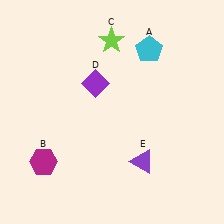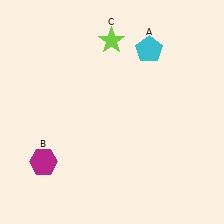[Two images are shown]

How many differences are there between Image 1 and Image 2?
There are 2 differences between the two images.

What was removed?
The purple triangle (E), the purple diamond (D) were removed in Image 2.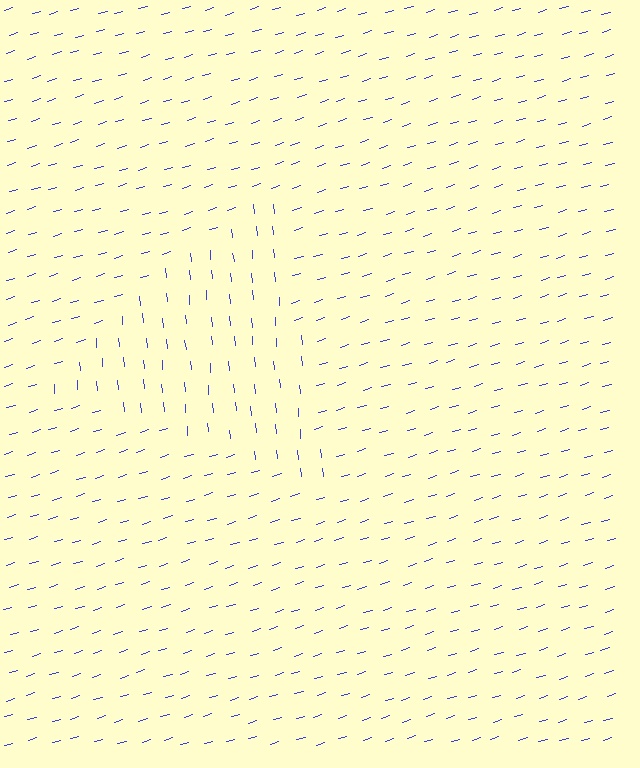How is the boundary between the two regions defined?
The boundary is defined purely by a change in line orientation (approximately 78 degrees difference). All lines are the same color and thickness.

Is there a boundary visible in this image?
Yes, there is a texture boundary formed by a change in line orientation.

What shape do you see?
I see a triangle.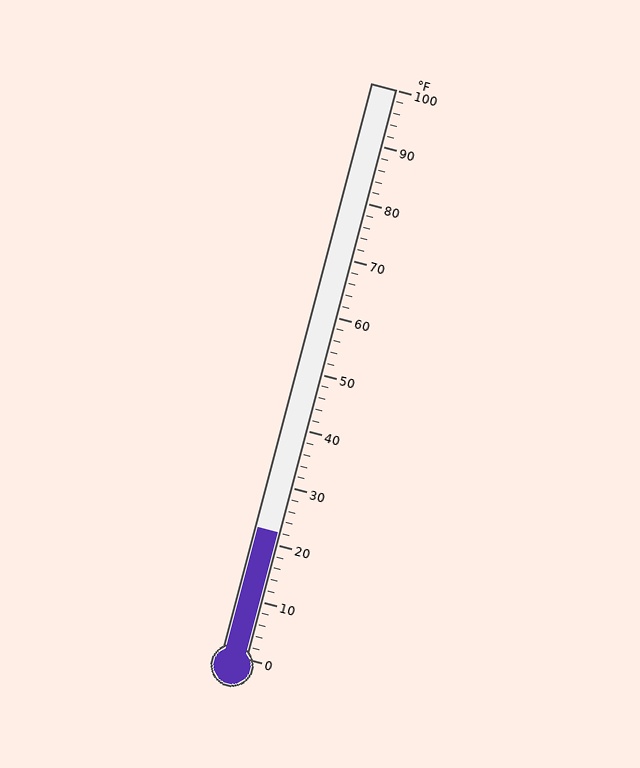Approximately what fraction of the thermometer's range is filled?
The thermometer is filled to approximately 20% of its range.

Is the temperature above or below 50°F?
The temperature is below 50°F.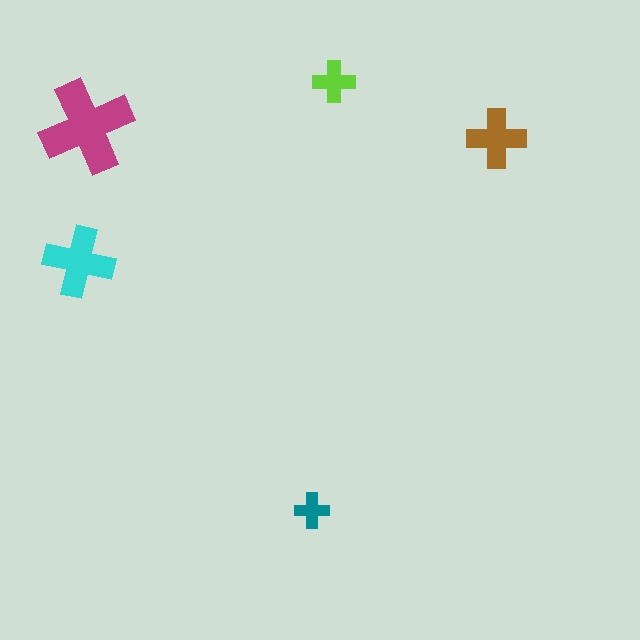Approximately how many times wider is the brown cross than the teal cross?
About 1.5 times wider.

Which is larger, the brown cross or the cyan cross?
The cyan one.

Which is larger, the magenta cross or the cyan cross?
The magenta one.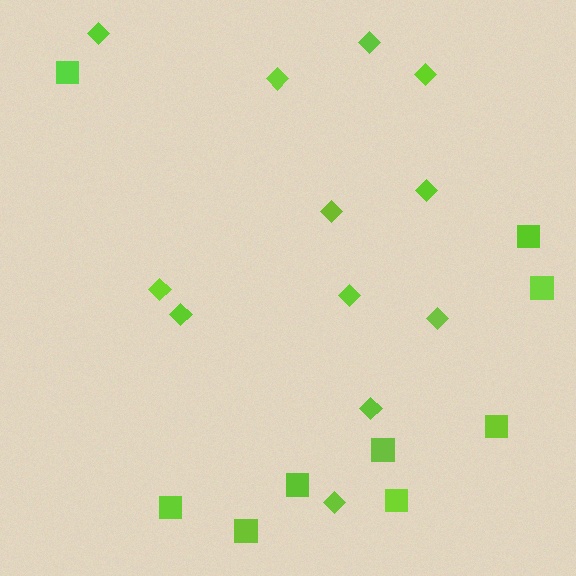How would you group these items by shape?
There are 2 groups: one group of squares (9) and one group of diamonds (12).